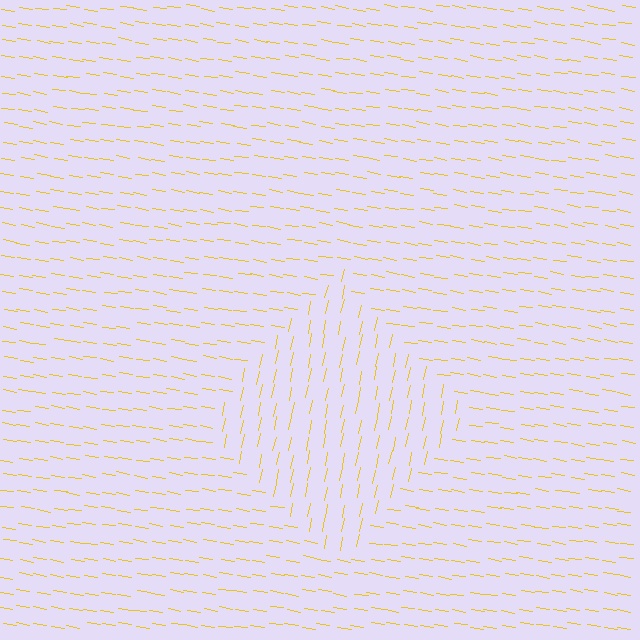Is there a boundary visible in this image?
Yes, there is a texture boundary formed by a change in line orientation.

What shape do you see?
I see a diamond.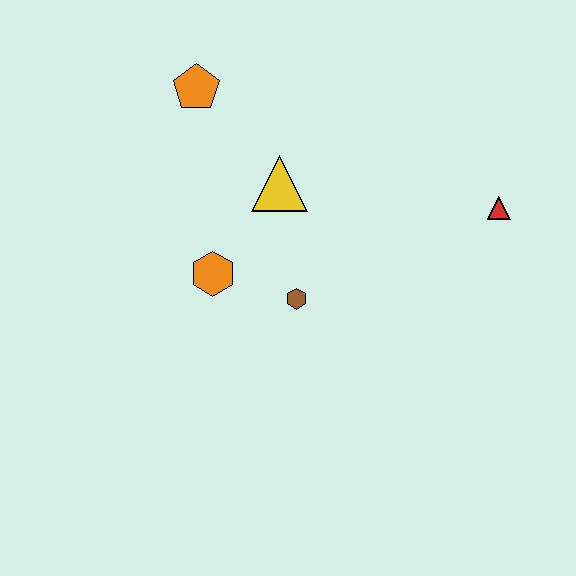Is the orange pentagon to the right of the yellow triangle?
No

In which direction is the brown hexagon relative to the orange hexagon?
The brown hexagon is to the right of the orange hexagon.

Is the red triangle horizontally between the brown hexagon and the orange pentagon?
No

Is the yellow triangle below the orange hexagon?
No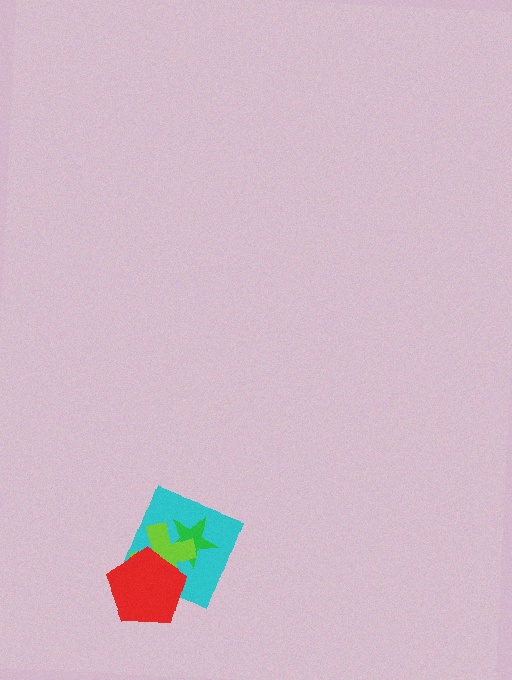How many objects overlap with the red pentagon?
2 objects overlap with the red pentagon.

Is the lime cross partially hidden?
Yes, it is partially covered by another shape.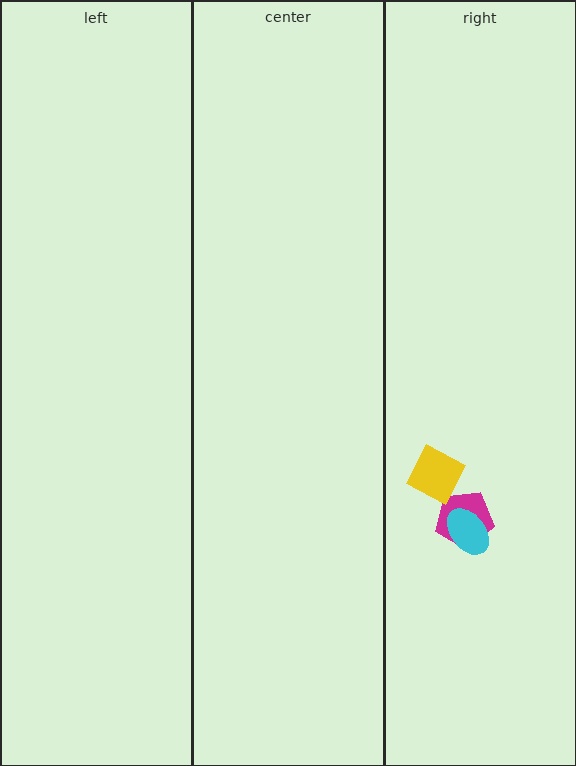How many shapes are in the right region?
3.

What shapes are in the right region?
The magenta pentagon, the cyan ellipse, the yellow diamond.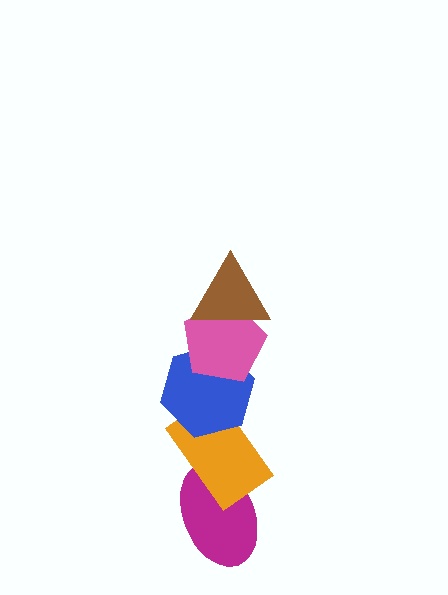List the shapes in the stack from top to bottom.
From top to bottom: the brown triangle, the pink pentagon, the blue hexagon, the orange rectangle, the magenta ellipse.